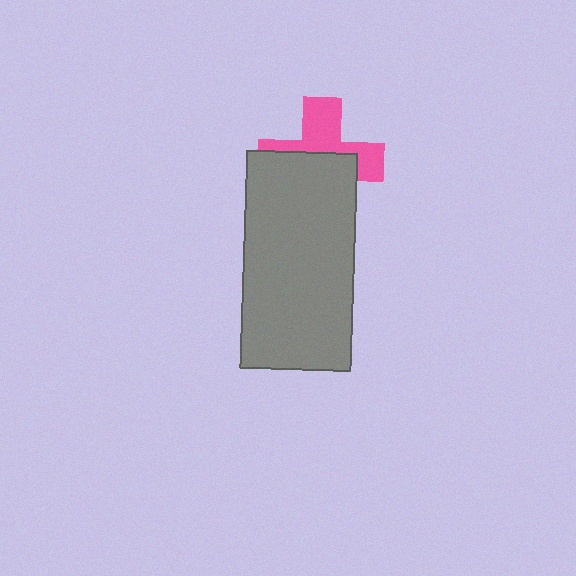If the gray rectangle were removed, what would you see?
You would see the complete pink cross.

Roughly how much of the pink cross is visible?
About half of it is visible (roughly 47%).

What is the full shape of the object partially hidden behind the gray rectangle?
The partially hidden object is a pink cross.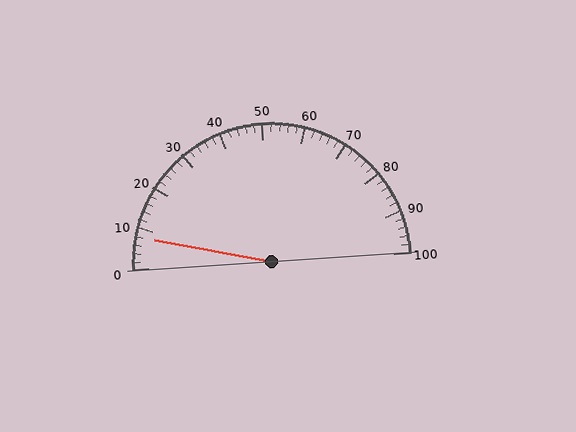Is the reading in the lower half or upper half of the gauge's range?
The reading is in the lower half of the range (0 to 100).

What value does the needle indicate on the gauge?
The needle indicates approximately 8.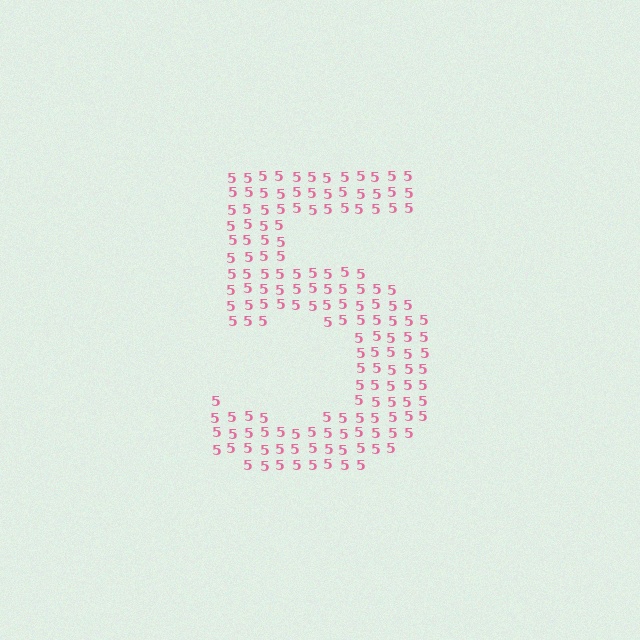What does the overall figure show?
The overall figure shows the digit 5.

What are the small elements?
The small elements are digit 5's.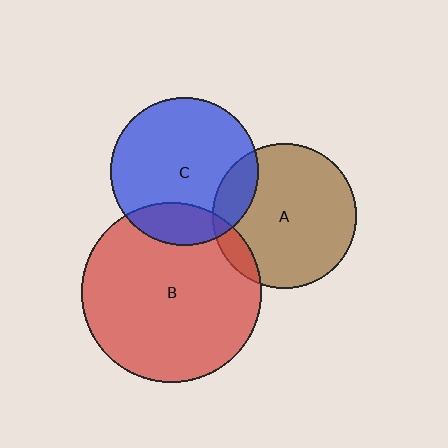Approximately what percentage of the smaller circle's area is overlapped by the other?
Approximately 15%.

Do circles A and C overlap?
Yes.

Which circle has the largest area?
Circle B (red).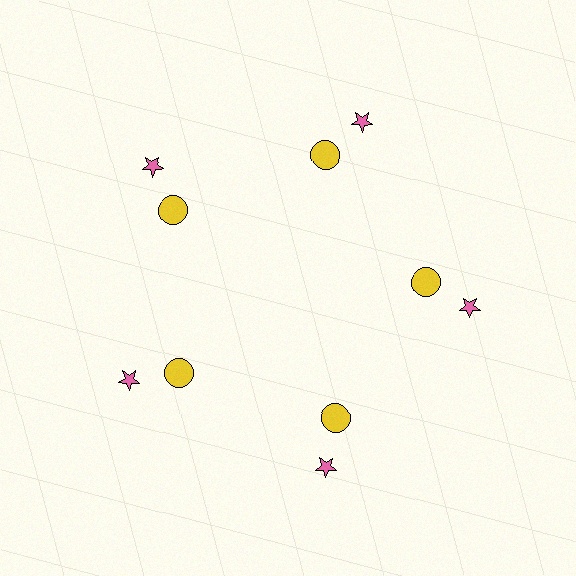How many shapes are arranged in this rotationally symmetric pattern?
There are 10 shapes, arranged in 5 groups of 2.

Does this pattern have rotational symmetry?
Yes, this pattern has 5-fold rotational symmetry. It looks the same after rotating 72 degrees around the center.